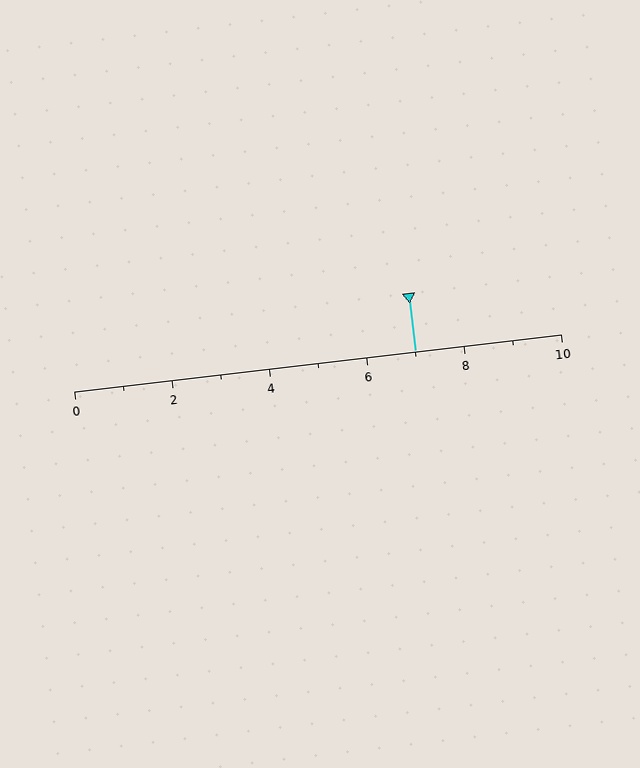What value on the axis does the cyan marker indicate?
The marker indicates approximately 7.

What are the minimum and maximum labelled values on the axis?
The axis runs from 0 to 10.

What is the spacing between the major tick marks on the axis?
The major ticks are spaced 2 apart.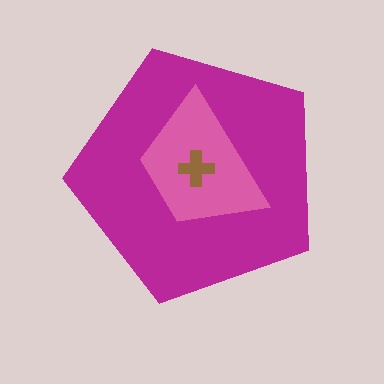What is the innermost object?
The brown cross.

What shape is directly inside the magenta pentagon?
The pink trapezoid.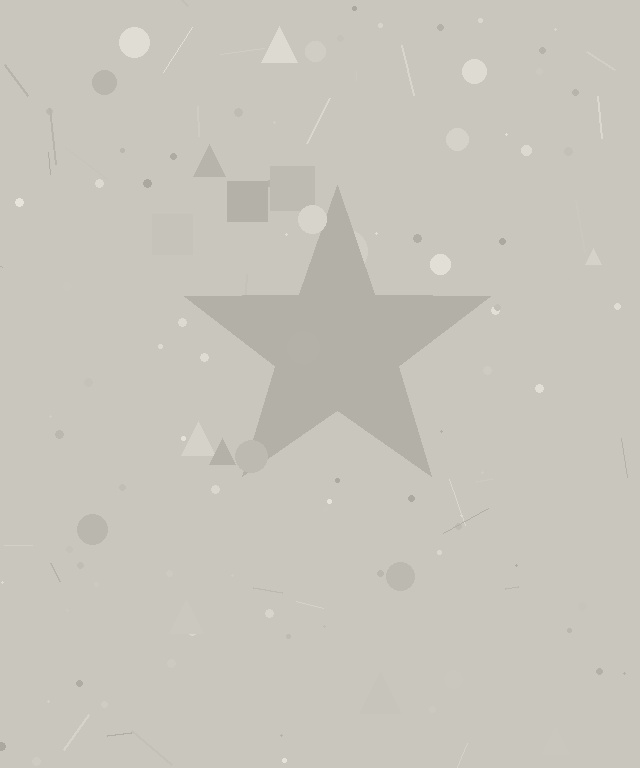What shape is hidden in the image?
A star is hidden in the image.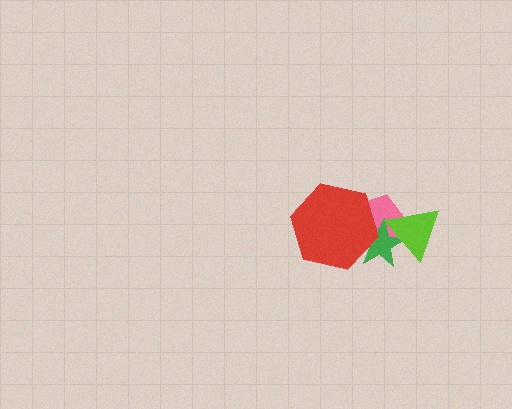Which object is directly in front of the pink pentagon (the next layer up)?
The green star is directly in front of the pink pentagon.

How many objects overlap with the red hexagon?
2 objects overlap with the red hexagon.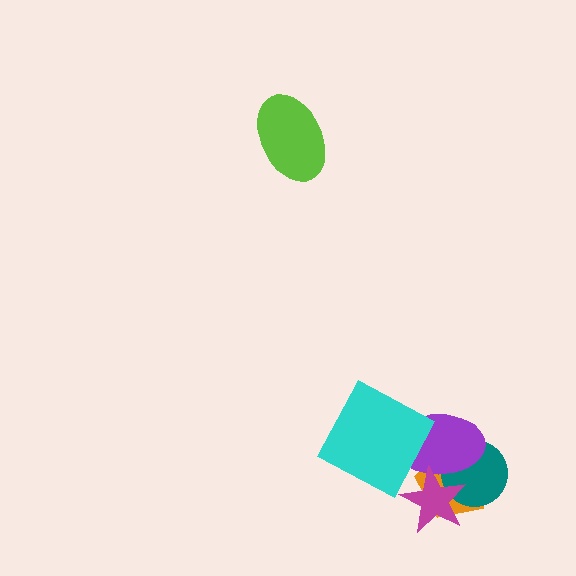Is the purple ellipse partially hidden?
Yes, it is partially covered by another shape.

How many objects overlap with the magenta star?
3 objects overlap with the magenta star.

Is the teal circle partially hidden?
Yes, it is partially covered by another shape.